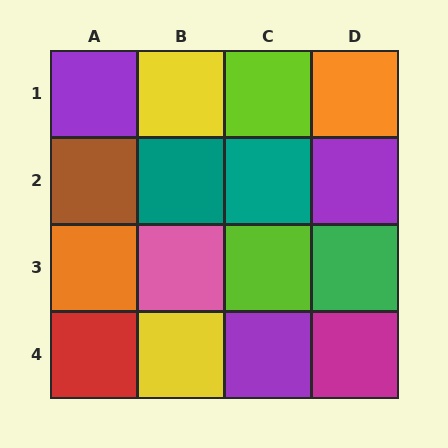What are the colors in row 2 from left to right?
Brown, teal, teal, purple.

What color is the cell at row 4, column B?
Yellow.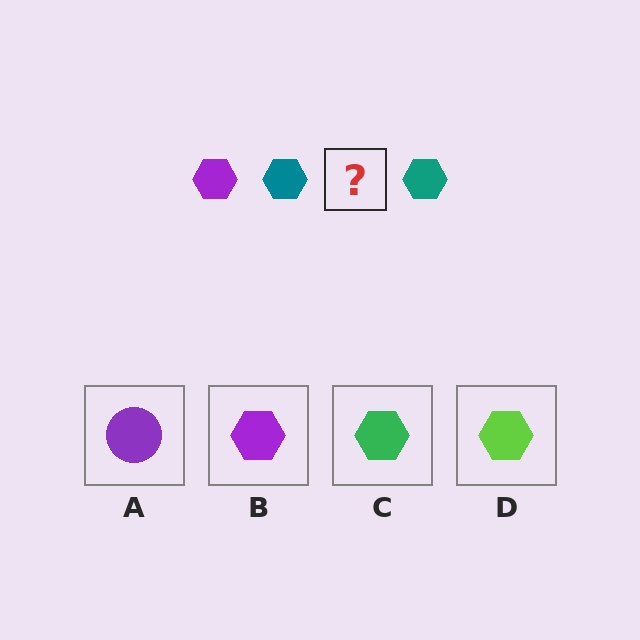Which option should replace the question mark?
Option B.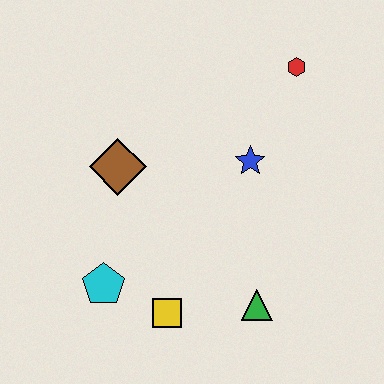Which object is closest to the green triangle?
The yellow square is closest to the green triangle.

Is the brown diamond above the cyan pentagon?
Yes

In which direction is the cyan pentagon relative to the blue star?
The cyan pentagon is to the left of the blue star.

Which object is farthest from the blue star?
The cyan pentagon is farthest from the blue star.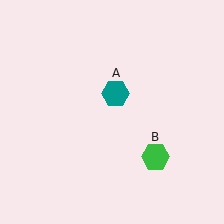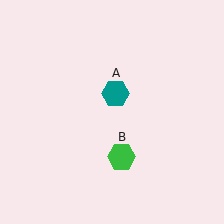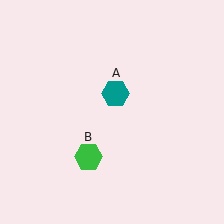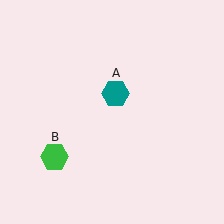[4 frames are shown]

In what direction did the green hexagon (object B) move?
The green hexagon (object B) moved left.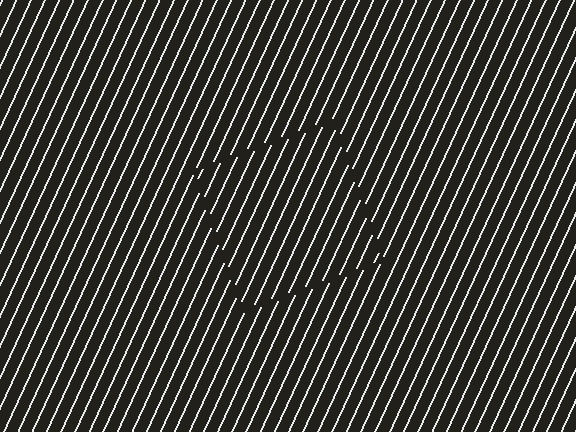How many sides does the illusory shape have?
4 sides — the line-ends trace a square.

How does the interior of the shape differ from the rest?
The interior of the shape contains the same grating, shifted by half a period — the contour is defined by the phase discontinuity where line-ends from the inner and outer gratings abut.